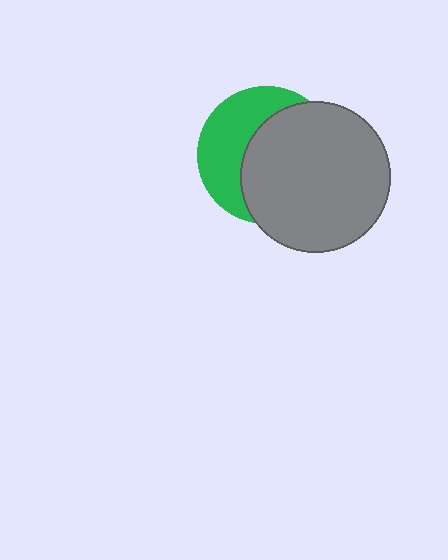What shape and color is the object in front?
The object in front is a gray circle.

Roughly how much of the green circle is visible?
A small part of it is visible (roughly 41%).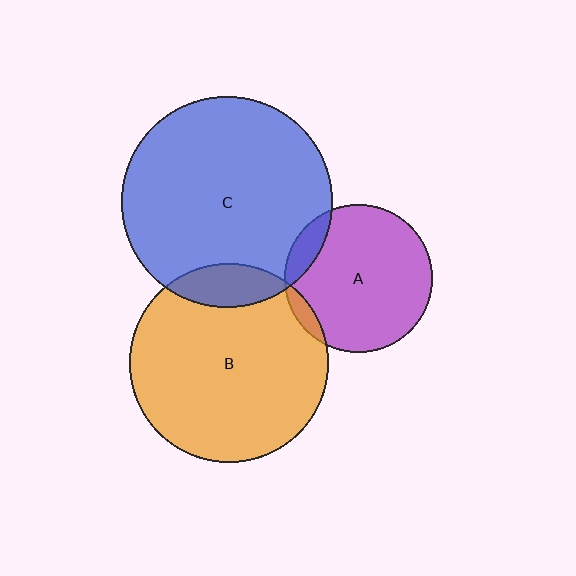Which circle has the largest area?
Circle C (blue).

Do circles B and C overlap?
Yes.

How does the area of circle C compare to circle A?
Approximately 2.0 times.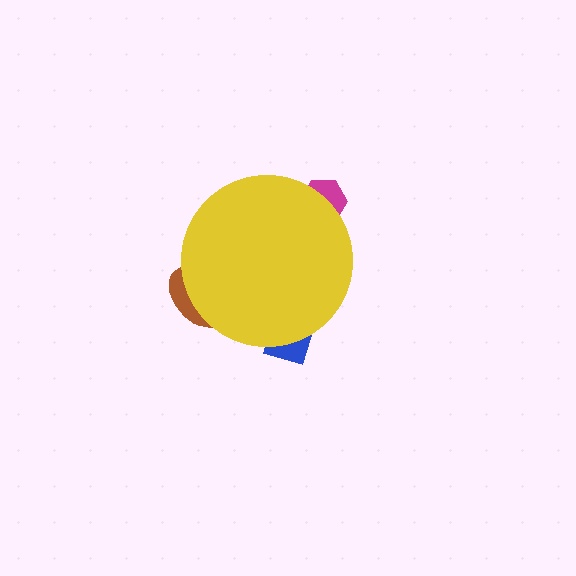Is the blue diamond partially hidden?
Yes, the blue diamond is partially hidden behind the yellow circle.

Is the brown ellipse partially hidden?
Yes, the brown ellipse is partially hidden behind the yellow circle.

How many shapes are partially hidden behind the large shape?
3 shapes are partially hidden.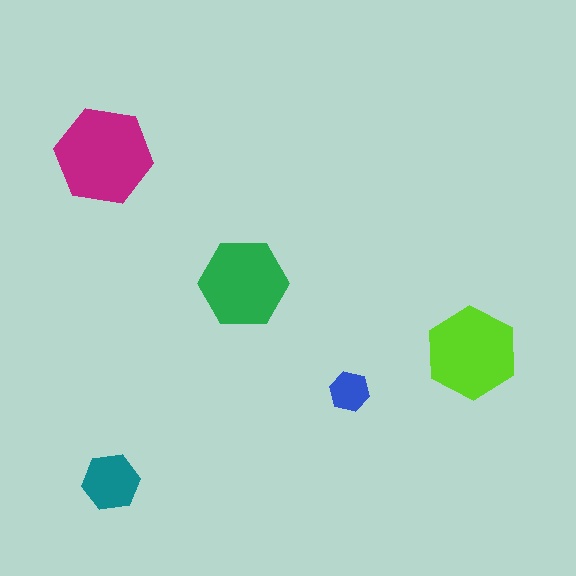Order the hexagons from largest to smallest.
the magenta one, the lime one, the green one, the teal one, the blue one.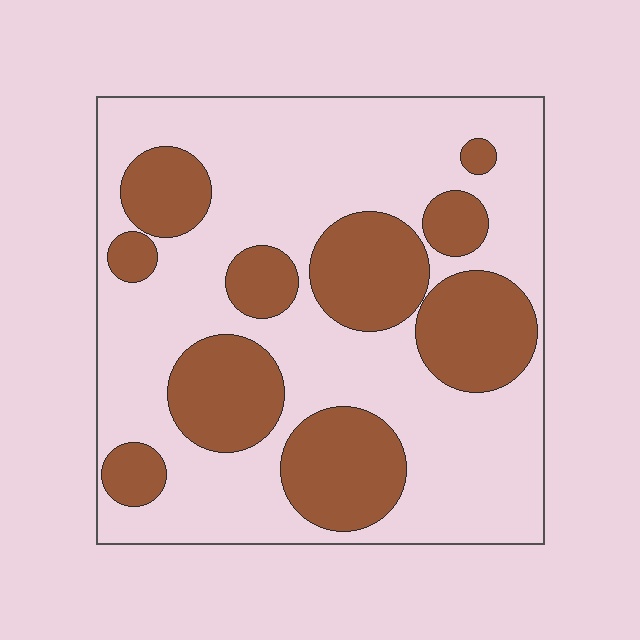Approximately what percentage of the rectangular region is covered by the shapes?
Approximately 35%.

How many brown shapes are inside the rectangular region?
10.